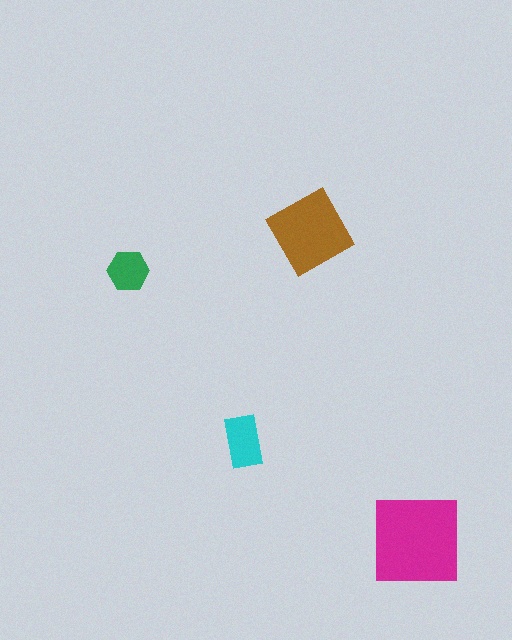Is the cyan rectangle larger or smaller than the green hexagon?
Larger.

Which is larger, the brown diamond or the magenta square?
The magenta square.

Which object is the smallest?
The green hexagon.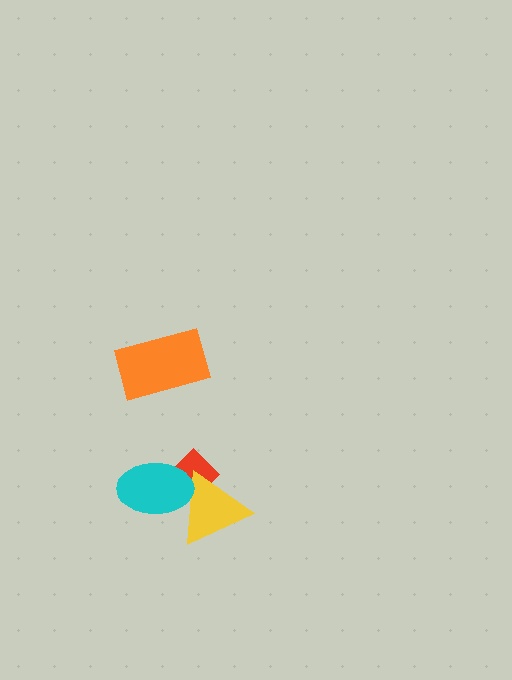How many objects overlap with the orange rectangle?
0 objects overlap with the orange rectangle.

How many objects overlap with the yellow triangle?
2 objects overlap with the yellow triangle.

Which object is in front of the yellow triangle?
The cyan ellipse is in front of the yellow triangle.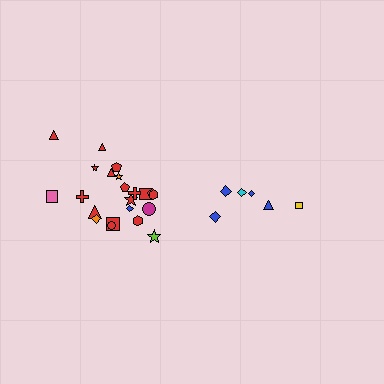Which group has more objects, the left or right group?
The left group.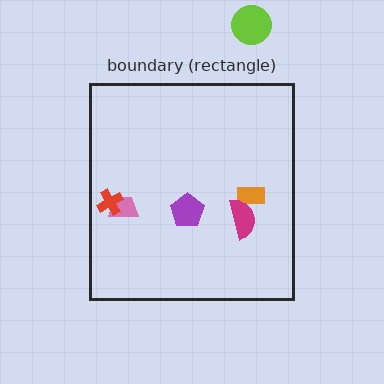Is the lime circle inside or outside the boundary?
Outside.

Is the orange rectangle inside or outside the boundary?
Inside.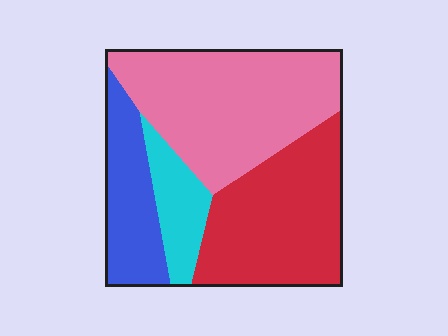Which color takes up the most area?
Pink, at roughly 40%.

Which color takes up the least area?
Cyan, at roughly 10%.